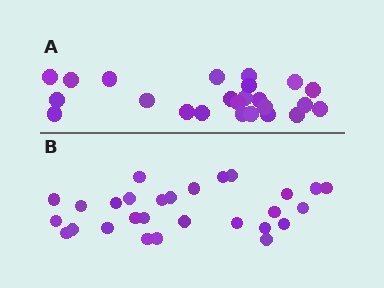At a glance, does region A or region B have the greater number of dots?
Region B (the bottom region) has more dots.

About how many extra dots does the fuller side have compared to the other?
Region B has about 4 more dots than region A.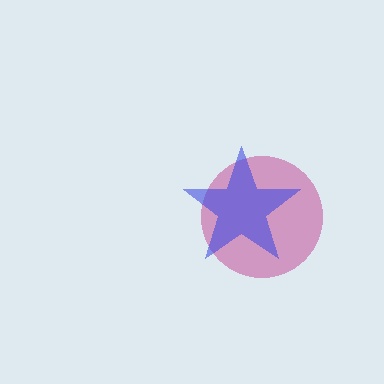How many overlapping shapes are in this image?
There are 2 overlapping shapes in the image.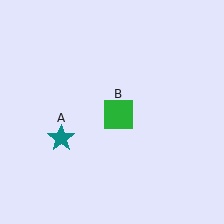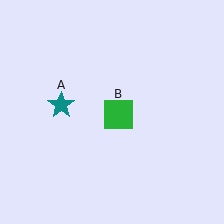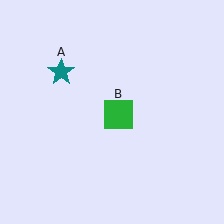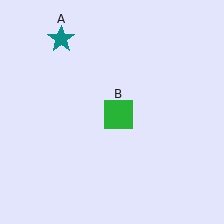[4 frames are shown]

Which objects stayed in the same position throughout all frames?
Green square (object B) remained stationary.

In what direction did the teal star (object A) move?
The teal star (object A) moved up.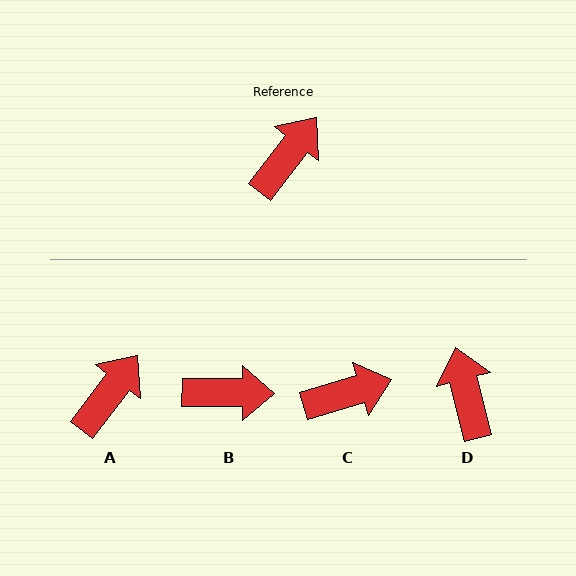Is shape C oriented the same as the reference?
No, it is off by about 36 degrees.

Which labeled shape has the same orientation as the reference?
A.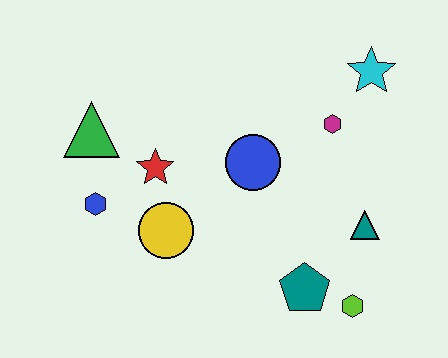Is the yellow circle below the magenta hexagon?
Yes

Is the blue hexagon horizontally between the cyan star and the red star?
No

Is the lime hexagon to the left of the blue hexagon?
No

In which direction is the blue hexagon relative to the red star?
The blue hexagon is to the left of the red star.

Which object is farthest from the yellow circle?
The cyan star is farthest from the yellow circle.